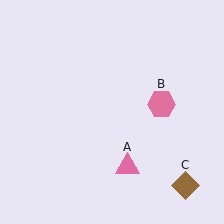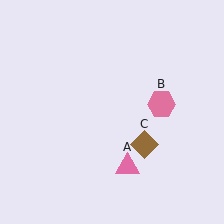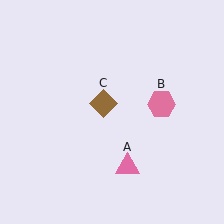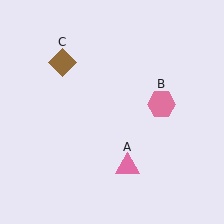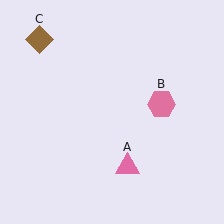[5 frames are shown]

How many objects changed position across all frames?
1 object changed position: brown diamond (object C).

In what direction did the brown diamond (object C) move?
The brown diamond (object C) moved up and to the left.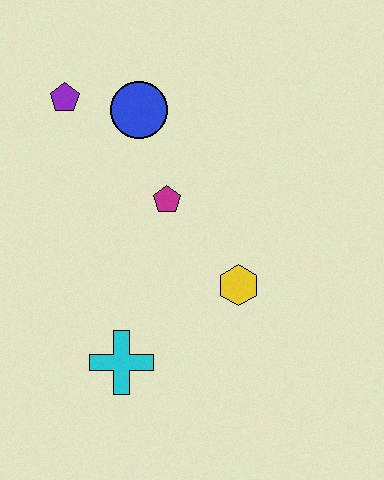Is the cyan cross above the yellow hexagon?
No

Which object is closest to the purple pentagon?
The blue circle is closest to the purple pentagon.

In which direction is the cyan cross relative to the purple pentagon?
The cyan cross is below the purple pentagon.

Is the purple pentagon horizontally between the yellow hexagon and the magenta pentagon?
No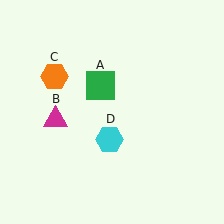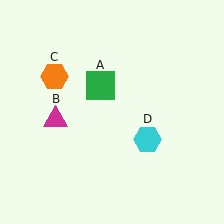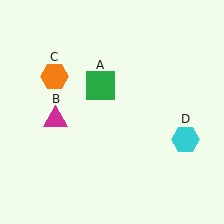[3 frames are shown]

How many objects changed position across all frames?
1 object changed position: cyan hexagon (object D).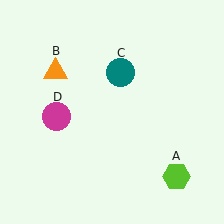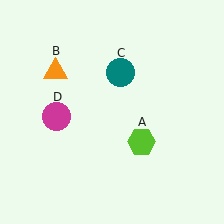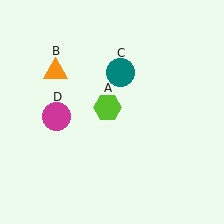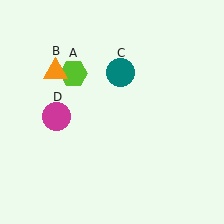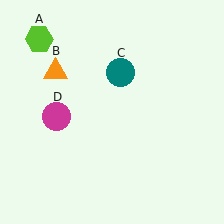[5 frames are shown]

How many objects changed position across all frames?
1 object changed position: lime hexagon (object A).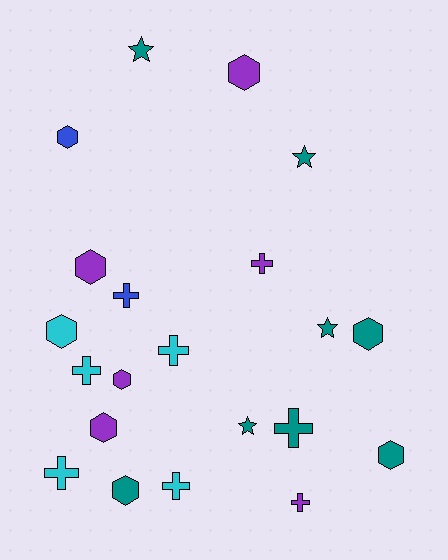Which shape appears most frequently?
Hexagon, with 9 objects.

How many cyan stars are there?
There are no cyan stars.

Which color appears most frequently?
Teal, with 8 objects.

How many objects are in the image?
There are 21 objects.